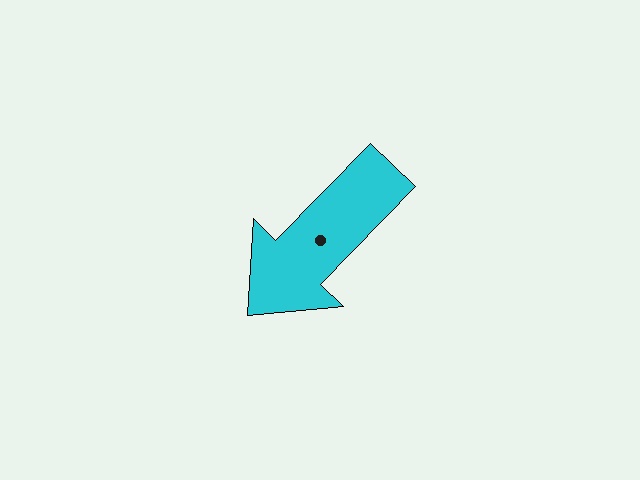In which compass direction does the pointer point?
Southwest.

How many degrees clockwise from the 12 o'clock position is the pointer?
Approximately 224 degrees.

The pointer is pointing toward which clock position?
Roughly 7 o'clock.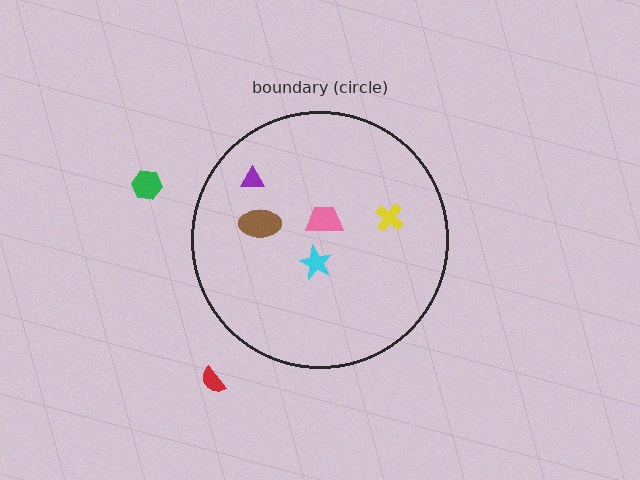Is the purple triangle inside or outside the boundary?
Inside.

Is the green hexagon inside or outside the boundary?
Outside.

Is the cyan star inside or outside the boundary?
Inside.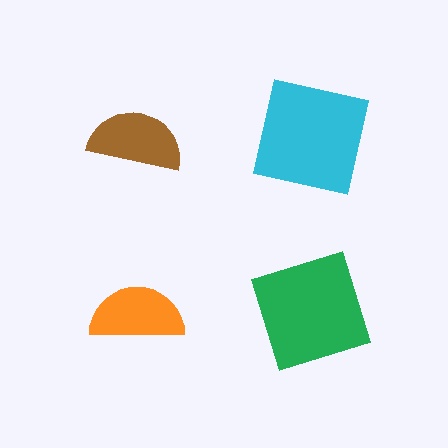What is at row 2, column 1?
An orange semicircle.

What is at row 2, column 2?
A green square.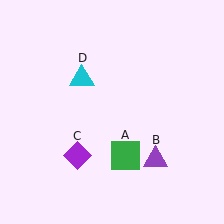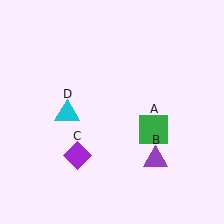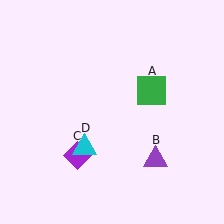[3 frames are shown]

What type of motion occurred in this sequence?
The green square (object A), cyan triangle (object D) rotated counterclockwise around the center of the scene.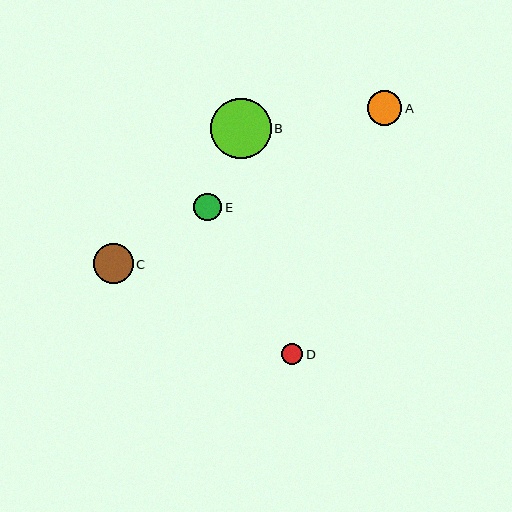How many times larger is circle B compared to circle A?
Circle B is approximately 1.7 times the size of circle A.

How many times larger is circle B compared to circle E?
Circle B is approximately 2.2 times the size of circle E.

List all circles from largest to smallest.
From largest to smallest: B, C, A, E, D.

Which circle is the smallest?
Circle D is the smallest with a size of approximately 21 pixels.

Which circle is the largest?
Circle B is the largest with a size of approximately 60 pixels.